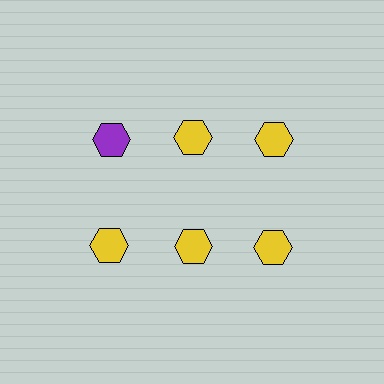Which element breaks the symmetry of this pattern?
The purple hexagon in the top row, leftmost column breaks the symmetry. All other shapes are yellow hexagons.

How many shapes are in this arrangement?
There are 6 shapes arranged in a grid pattern.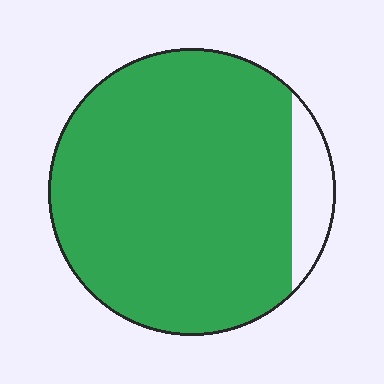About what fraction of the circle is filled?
About nine tenths (9/10).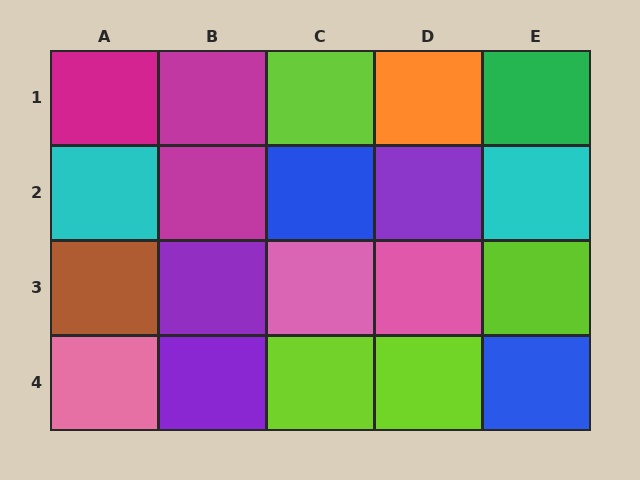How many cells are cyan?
2 cells are cyan.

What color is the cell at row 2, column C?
Blue.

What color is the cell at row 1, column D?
Orange.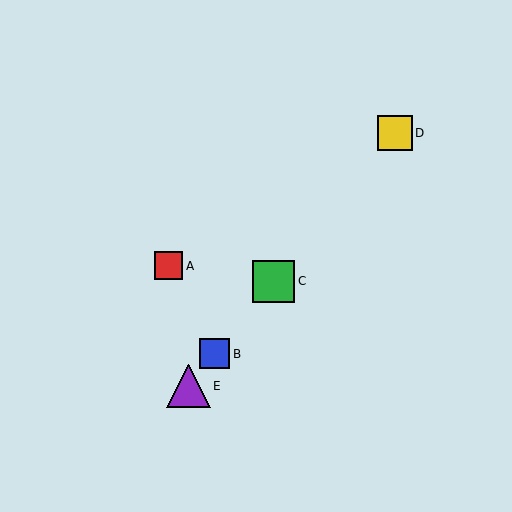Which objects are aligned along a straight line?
Objects B, C, D, E are aligned along a straight line.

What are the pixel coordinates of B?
Object B is at (215, 354).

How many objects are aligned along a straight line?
4 objects (B, C, D, E) are aligned along a straight line.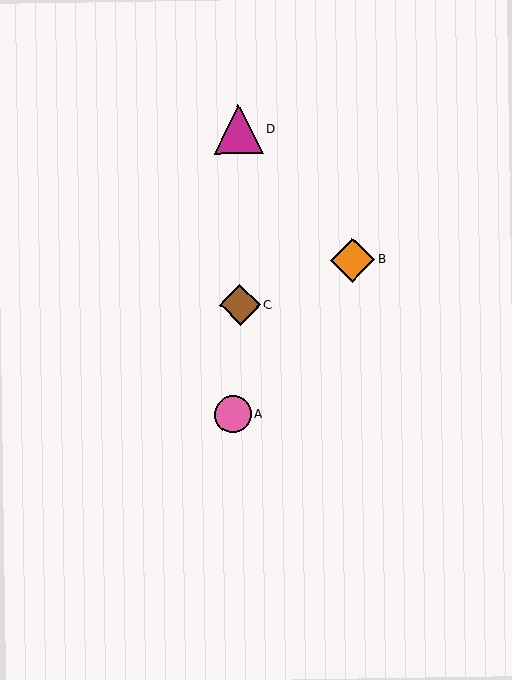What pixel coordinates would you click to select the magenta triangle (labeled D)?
Click at (238, 129) to select the magenta triangle D.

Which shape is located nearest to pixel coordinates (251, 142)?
The magenta triangle (labeled D) at (238, 129) is nearest to that location.